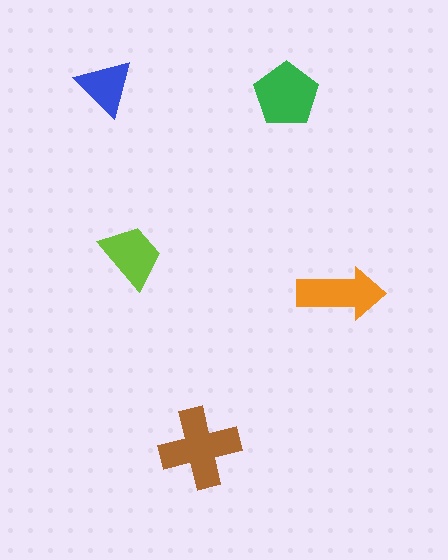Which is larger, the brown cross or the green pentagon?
The brown cross.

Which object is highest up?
The blue triangle is topmost.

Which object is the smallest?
The blue triangle.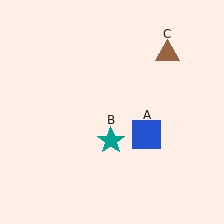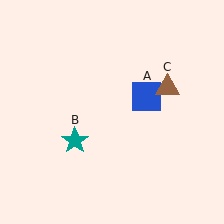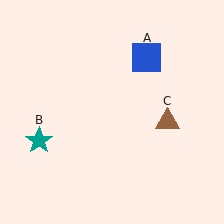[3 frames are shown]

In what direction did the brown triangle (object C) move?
The brown triangle (object C) moved down.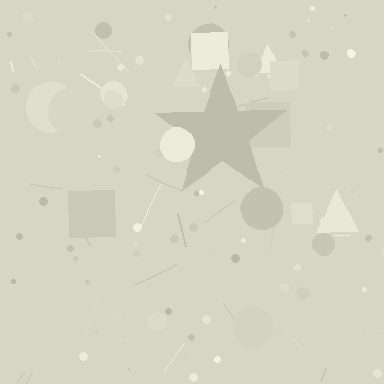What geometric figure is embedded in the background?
A star is embedded in the background.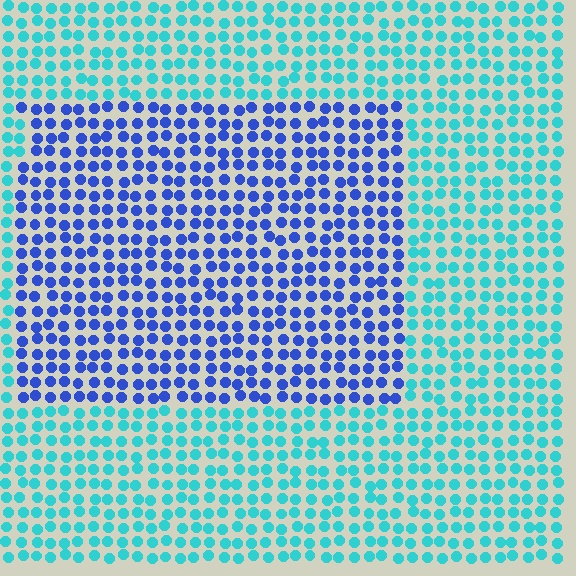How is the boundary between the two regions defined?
The boundary is defined purely by a slight shift in hue (about 49 degrees). Spacing, size, and orientation are identical on both sides.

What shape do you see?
I see a rectangle.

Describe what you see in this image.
The image is filled with small cyan elements in a uniform arrangement. A rectangle-shaped region is visible where the elements are tinted to a slightly different hue, forming a subtle color boundary.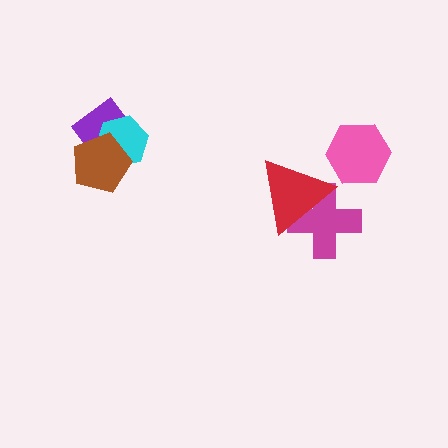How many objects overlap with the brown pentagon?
2 objects overlap with the brown pentagon.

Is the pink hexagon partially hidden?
No, no other shape covers it.